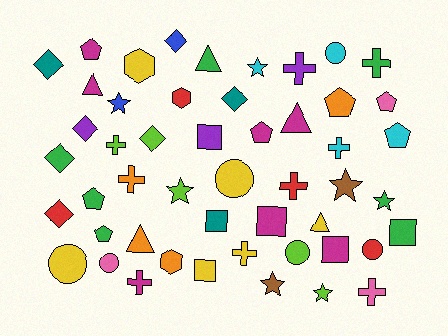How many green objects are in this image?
There are 7 green objects.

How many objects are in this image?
There are 50 objects.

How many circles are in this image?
There are 6 circles.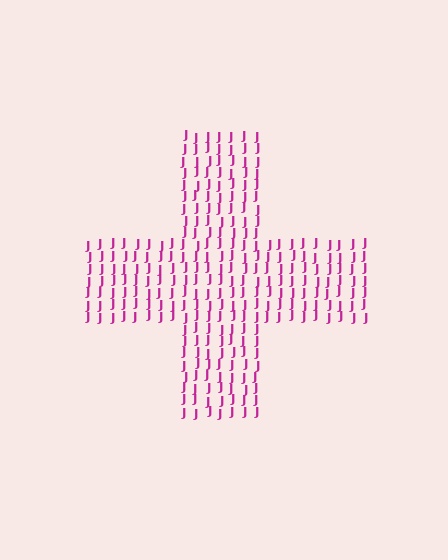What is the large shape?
The large shape is a cross.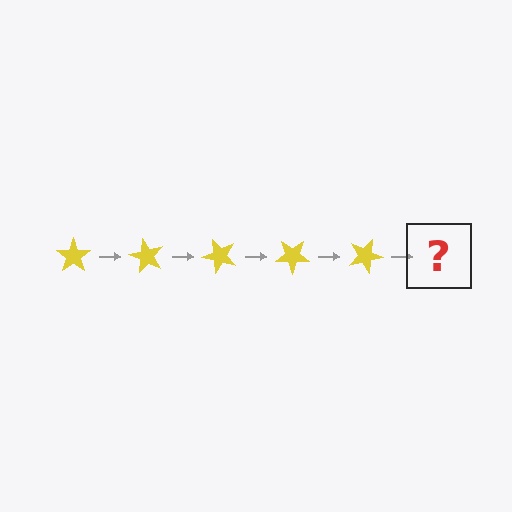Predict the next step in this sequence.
The next step is a yellow star rotated 300 degrees.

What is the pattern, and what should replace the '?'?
The pattern is that the star rotates 60 degrees each step. The '?' should be a yellow star rotated 300 degrees.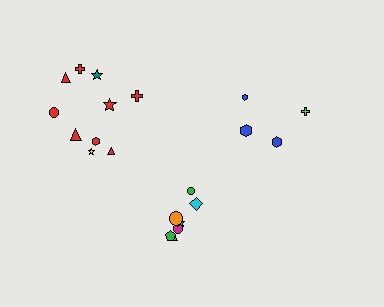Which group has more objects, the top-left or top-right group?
The top-left group.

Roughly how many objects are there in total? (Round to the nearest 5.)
Roughly 20 objects in total.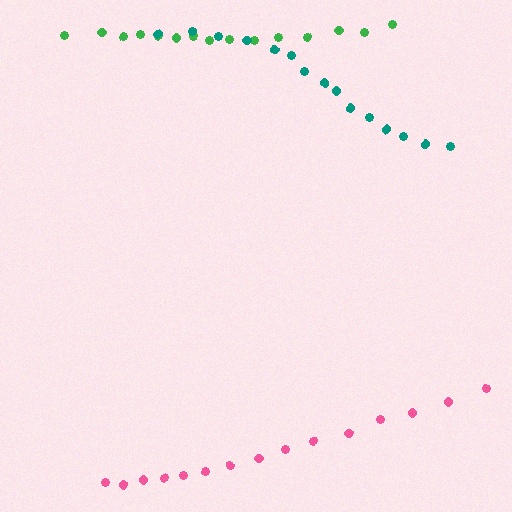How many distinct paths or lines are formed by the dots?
There are 3 distinct paths.